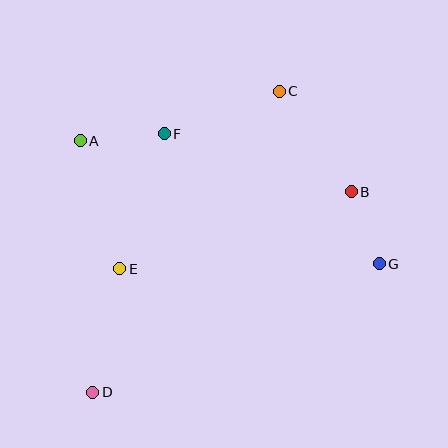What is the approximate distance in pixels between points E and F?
The distance between E and F is approximately 142 pixels.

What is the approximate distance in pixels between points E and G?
The distance between E and G is approximately 260 pixels.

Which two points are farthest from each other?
Points C and D are farthest from each other.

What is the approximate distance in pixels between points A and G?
The distance between A and G is approximately 324 pixels.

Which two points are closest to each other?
Points B and G are closest to each other.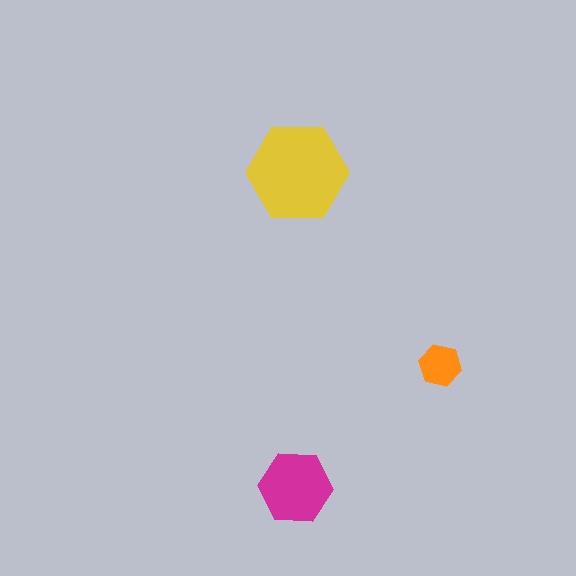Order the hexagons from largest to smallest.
the yellow one, the magenta one, the orange one.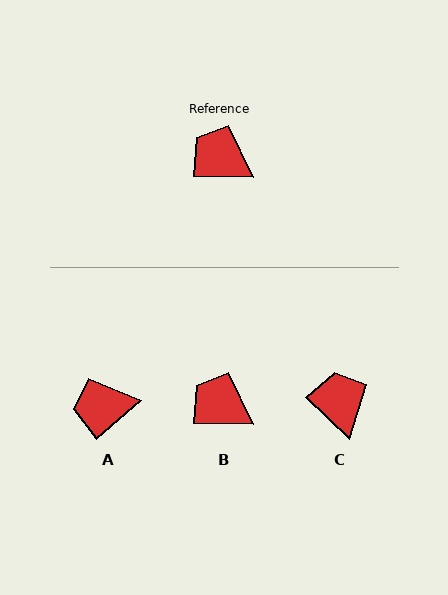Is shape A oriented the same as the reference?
No, it is off by about 42 degrees.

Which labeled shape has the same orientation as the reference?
B.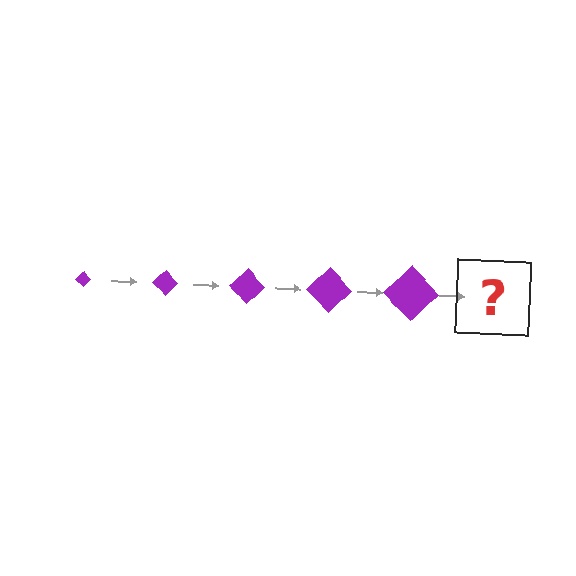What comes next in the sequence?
The next element should be a purple diamond, larger than the previous one.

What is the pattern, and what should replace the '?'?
The pattern is that the diamond gets progressively larger each step. The '?' should be a purple diamond, larger than the previous one.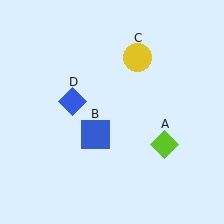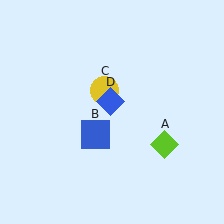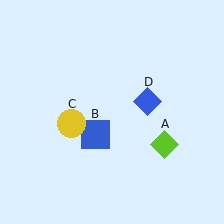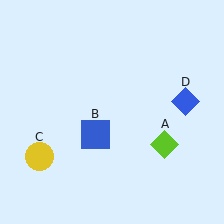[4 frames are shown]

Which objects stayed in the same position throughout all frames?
Lime diamond (object A) and blue square (object B) remained stationary.